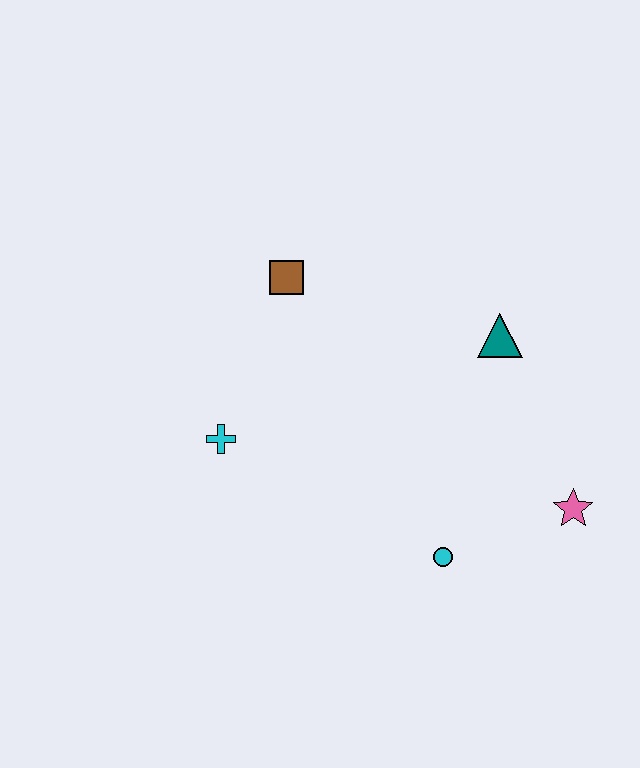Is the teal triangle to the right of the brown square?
Yes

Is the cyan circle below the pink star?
Yes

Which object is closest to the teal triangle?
The pink star is closest to the teal triangle.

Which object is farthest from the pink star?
The brown square is farthest from the pink star.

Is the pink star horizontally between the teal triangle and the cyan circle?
No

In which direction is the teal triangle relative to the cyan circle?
The teal triangle is above the cyan circle.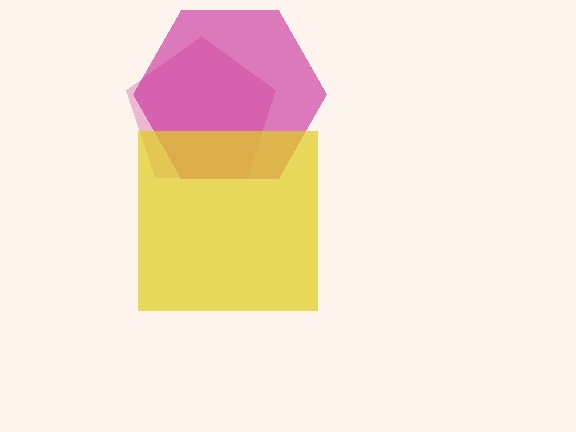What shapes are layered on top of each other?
The layered shapes are: a pink pentagon, a magenta hexagon, a yellow square.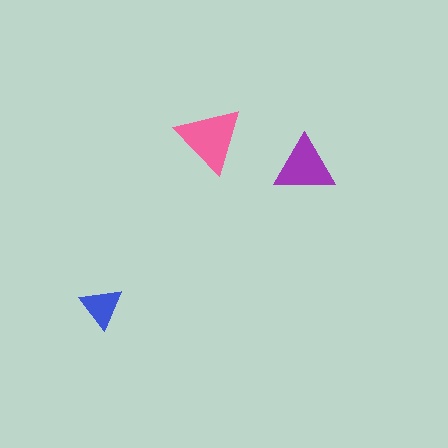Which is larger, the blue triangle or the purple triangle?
The purple one.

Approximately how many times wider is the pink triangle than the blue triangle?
About 1.5 times wider.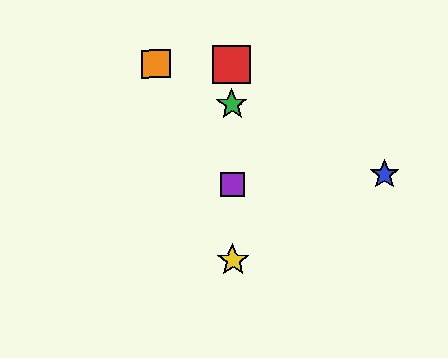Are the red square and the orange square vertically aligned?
No, the red square is at x≈231 and the orange square is at x≈156.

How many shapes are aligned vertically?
4 shapes (the red square, the green star, the yellow star, the purple square) are aligned vertically.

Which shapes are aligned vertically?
The red square, the green star, the yellow star, the purple square are aligned vertically.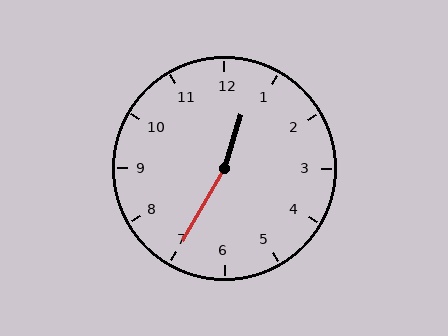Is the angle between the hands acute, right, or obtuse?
It is obtuse.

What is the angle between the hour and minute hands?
Approximately 168 degrees.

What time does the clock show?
12:35.